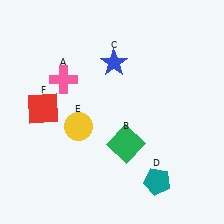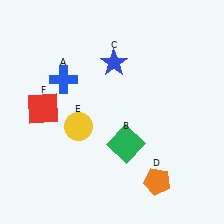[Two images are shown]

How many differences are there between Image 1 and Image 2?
There are 2 differences between the two images.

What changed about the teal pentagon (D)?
In Image 1, D is teal. In Image 2, it changed to orange.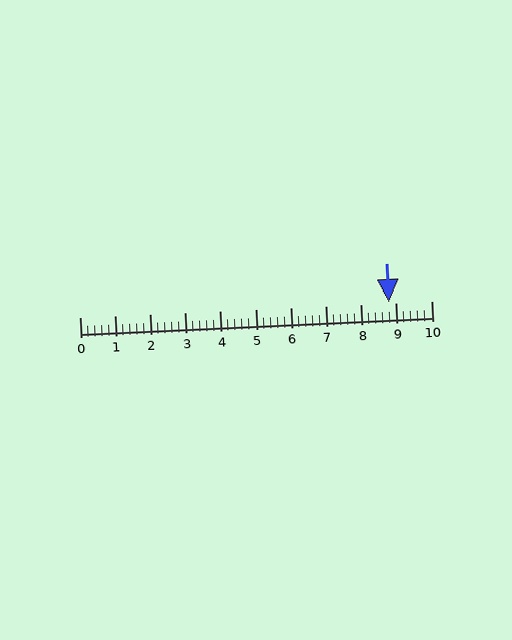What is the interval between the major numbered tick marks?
The major tick marks are spaced 1 units apart.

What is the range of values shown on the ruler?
The ruler shows values from 0 to 10.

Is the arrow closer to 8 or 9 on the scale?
The arrow is closer to 9.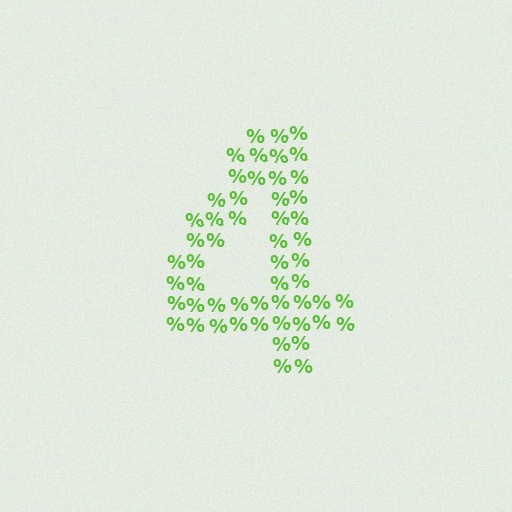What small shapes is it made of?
It is made of small percent signs.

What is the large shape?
The large shape is the digit 4.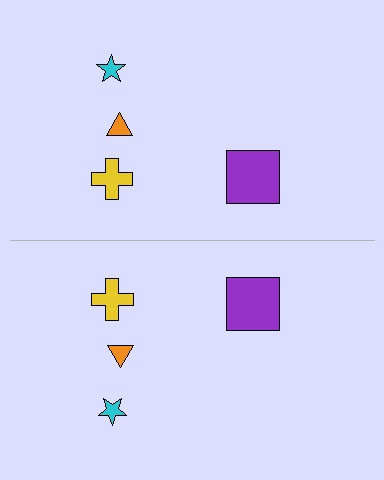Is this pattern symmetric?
Yes, this pattern has bilateral (reflection) symmetry.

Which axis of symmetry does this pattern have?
The pattern has a horizontal axis of symmetry running through the center of the image.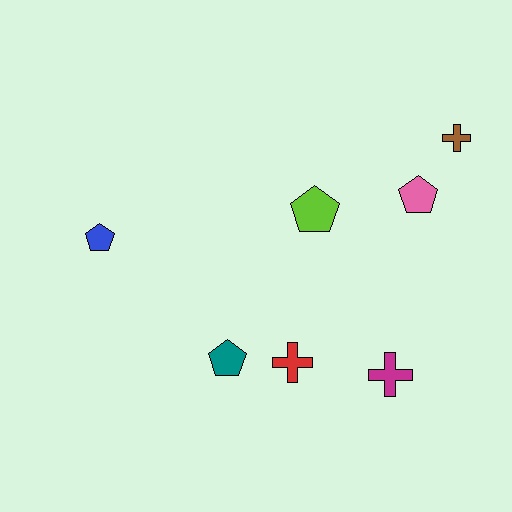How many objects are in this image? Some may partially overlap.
There are 7 objects.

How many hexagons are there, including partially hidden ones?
There are no hexagons.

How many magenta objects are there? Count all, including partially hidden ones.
There is 1 magenta object.